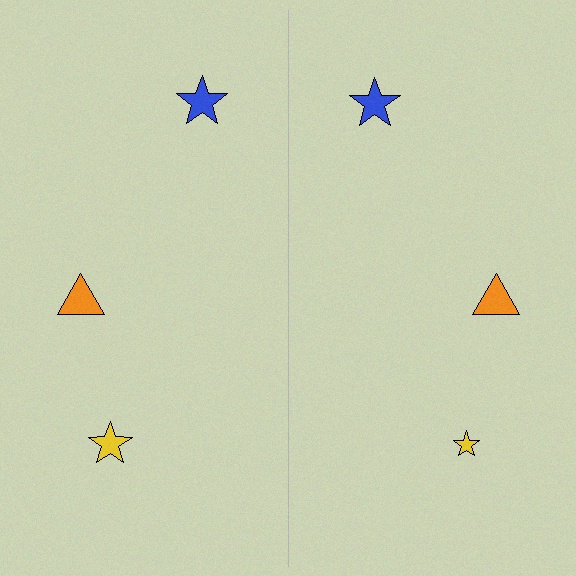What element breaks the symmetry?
The yellow star on the right side has a different size than its mirror counterpart.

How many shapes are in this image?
There are 6 shapes in this image.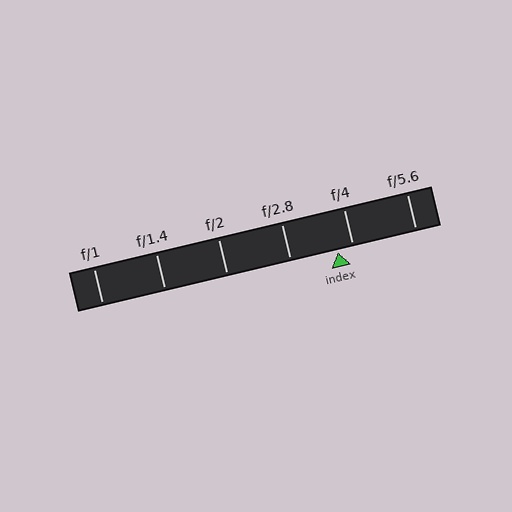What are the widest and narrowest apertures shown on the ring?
The widest aperture shown is f/1 and the narrowest is f/5.6.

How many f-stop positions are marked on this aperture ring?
There are 6 f-stop positions marked.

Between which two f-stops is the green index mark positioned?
The index mark is between f/2.8 and f/4.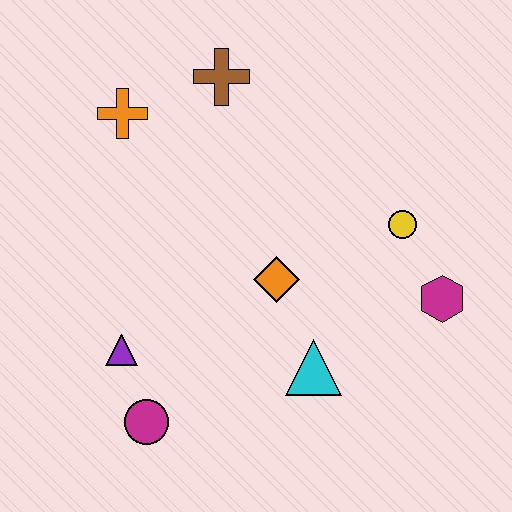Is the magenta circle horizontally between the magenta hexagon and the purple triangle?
Yes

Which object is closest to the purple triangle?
The magenta circle is closest to the purple triangle.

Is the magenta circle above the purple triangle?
No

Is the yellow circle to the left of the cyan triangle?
No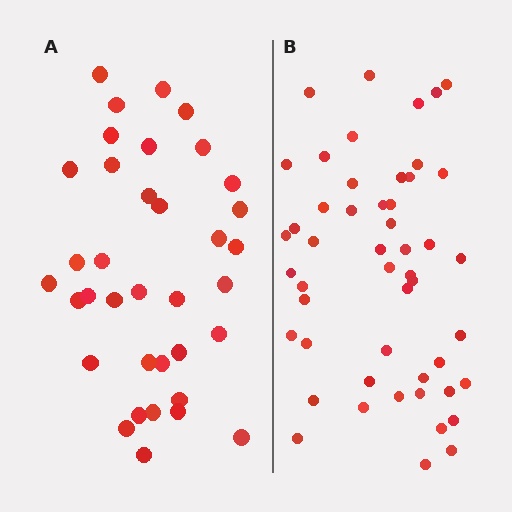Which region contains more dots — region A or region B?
Region B (the right region) has more dots.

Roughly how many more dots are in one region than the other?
Region B has approximately 15 more dots than region A.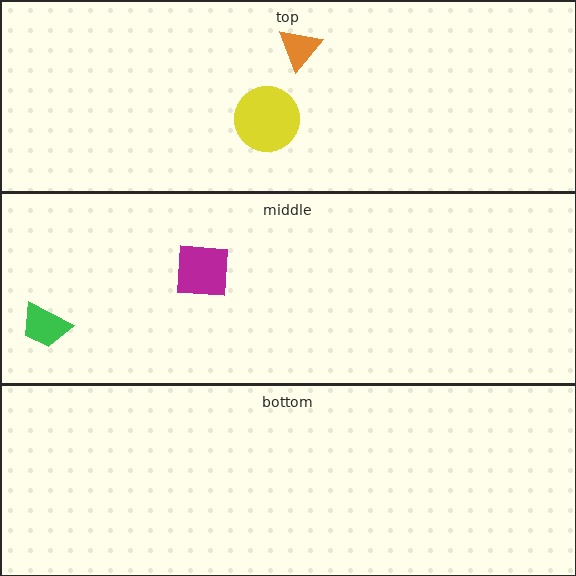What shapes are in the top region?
The orange triangle, the yellow circle.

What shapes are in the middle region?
The magenta square, the green trapezoid.